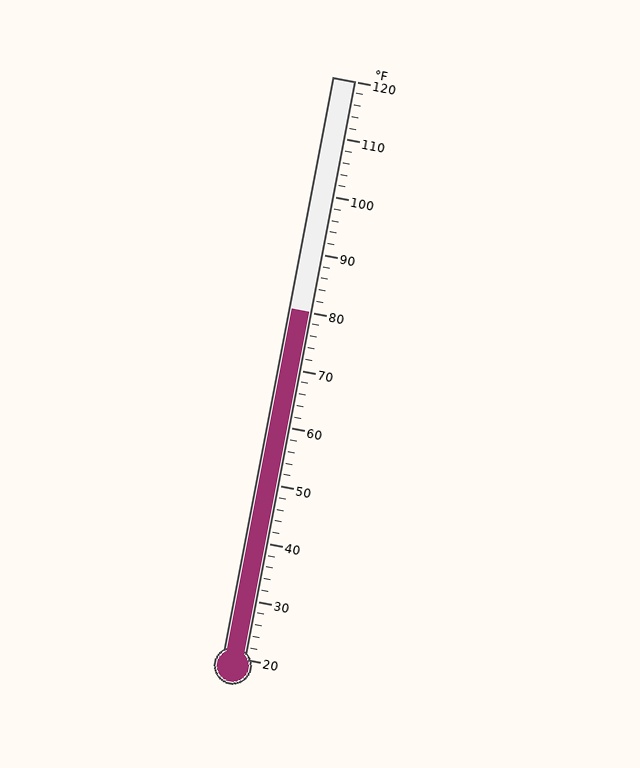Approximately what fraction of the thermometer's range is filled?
The thermometer is filled to approximately 60% of its range.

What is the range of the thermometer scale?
The thermometer scale ranges from 20°F to 120°F.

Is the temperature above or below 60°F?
The temperature is above 60°F.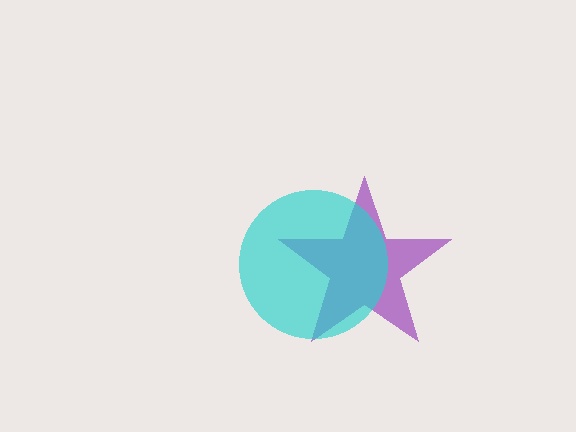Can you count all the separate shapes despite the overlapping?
Yes, there are 2 separate shapes.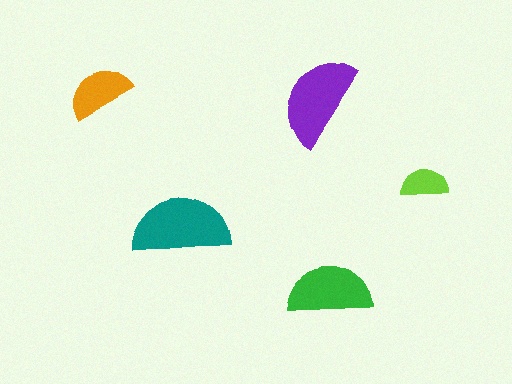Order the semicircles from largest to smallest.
the teal one, the purple one, the green one, the orange one, the lime one.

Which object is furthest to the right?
The lime semicircle is rightmost.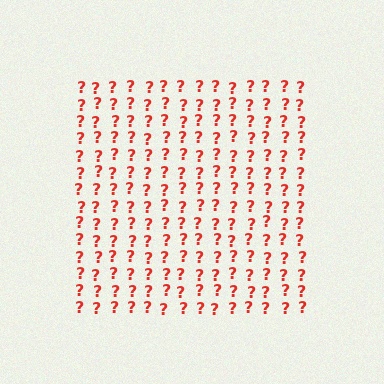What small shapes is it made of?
It is made of small question marks.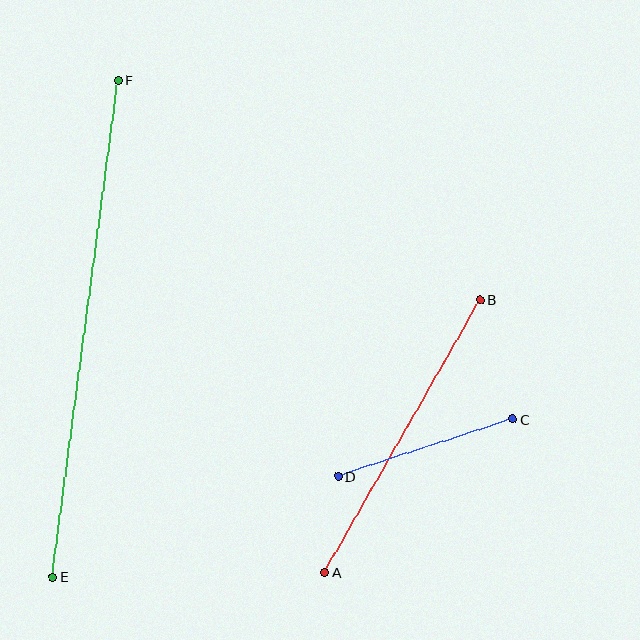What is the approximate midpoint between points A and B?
The midpoint is at approximately (402, 436) pixels.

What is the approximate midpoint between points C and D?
The midpoint is at approximately (425, 448) pixels.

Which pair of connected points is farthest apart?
Points E and F are farthest apart.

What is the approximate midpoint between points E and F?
The midpoint is at approximately (85, 329) pixels.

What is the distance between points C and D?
The distance is approximately 184 pixels.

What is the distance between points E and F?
The distance is approximately 501 pixels.